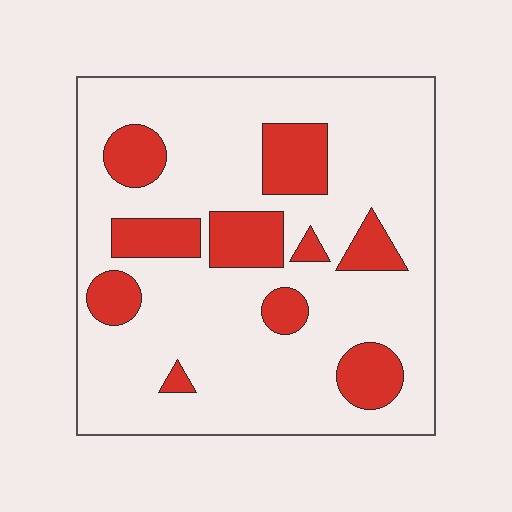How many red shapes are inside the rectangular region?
10.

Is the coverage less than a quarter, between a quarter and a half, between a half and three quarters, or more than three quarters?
Less than a quarter.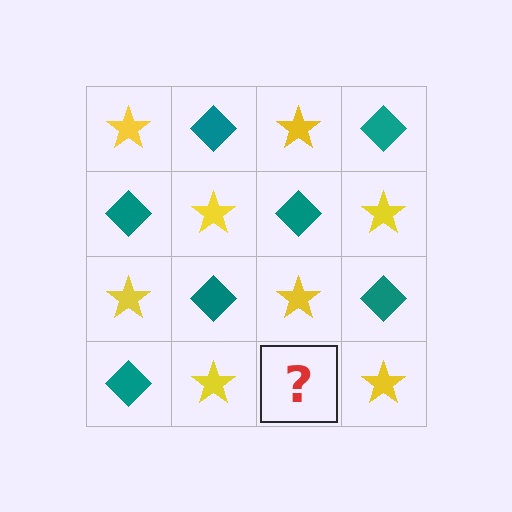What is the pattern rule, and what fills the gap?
The rule is that it alternates yellow star and teal diamond in a checkerboard pattern. The gap should be filled with a teal diamond.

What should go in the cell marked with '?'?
The missing cell should contain a teal diamond.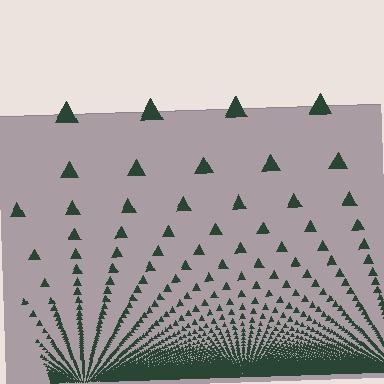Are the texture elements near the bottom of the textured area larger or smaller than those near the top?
Smaller. The gradient is inverted — elements near the bottom are smaller and denser.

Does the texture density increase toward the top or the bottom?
Density increases toward the bottom.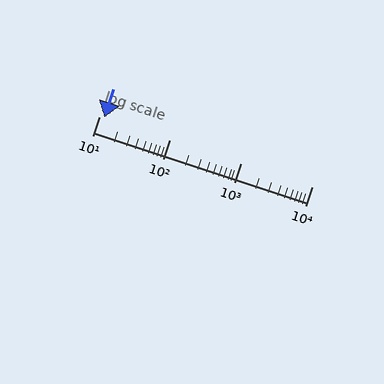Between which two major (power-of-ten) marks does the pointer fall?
The pointer is between 10 and 100.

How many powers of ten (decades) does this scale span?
The scale spans 3 decades, from 10 to 10000.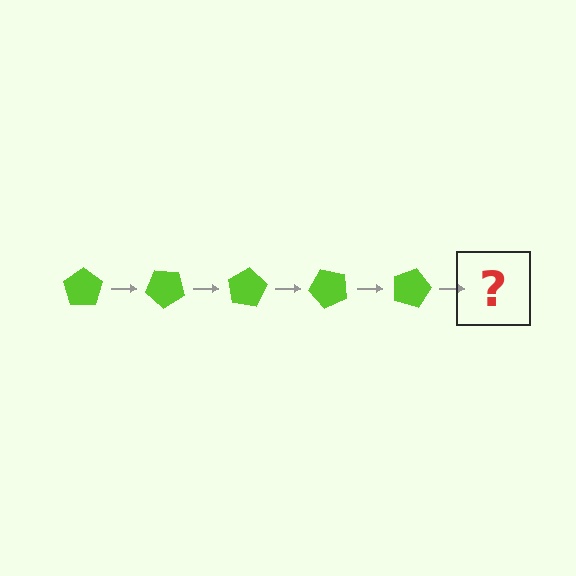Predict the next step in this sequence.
The next step is a lime pentagon rotated 200 degrees.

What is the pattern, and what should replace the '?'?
The pattern is that the pentagon rotates 40 degrees each step. The '?' should be a lime pentagon rotated 200 degrees.